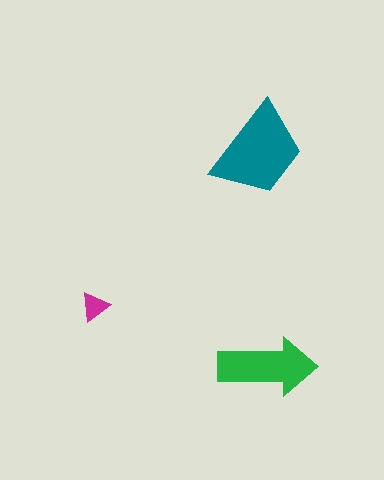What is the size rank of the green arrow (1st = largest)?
2nd.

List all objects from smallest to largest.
The magenta triangle, the green arrow, the teal trapezoid.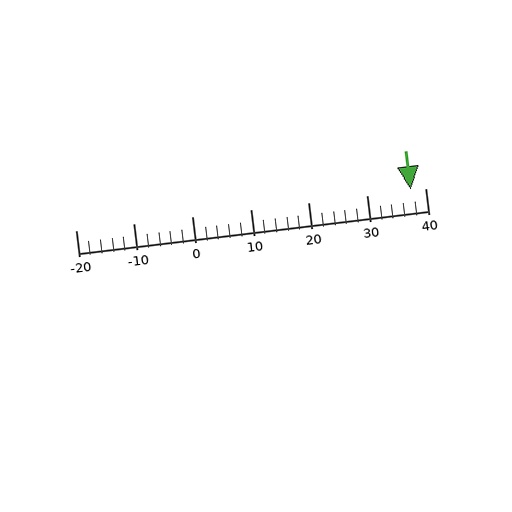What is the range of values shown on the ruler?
The ruler shows values from -20 to 40.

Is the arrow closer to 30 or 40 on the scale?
The arrow is closer to 40.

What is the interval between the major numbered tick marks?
The major tick marks are spaced 10 units apart.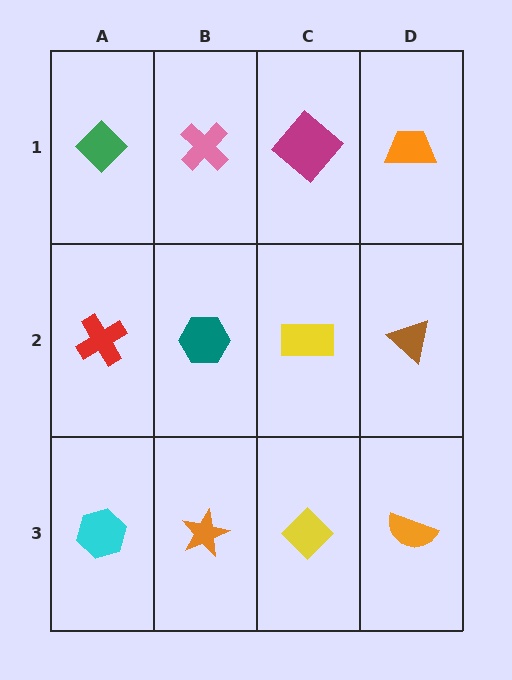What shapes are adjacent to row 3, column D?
A brown triangle (row 2, column D), a yellow diamond (row 3, column C).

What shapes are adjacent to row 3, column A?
A red cross (row 2, column A), an orange star (row 3, column B).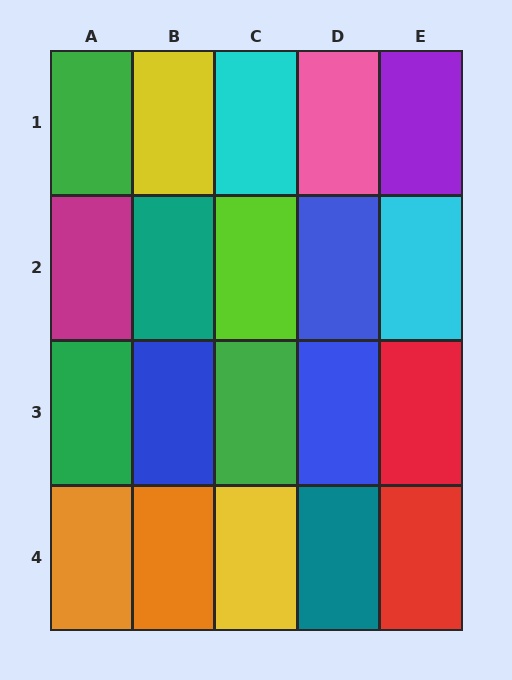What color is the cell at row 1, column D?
Pink.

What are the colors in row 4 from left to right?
Orange, orange, yellow, teal, red.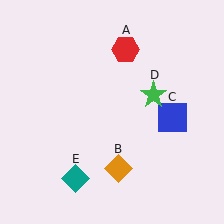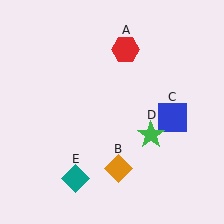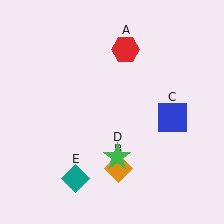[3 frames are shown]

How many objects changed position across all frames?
1 object changed position: green star (object D).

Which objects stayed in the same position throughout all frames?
Red hexagon (object A) and orange diamond (object B) and blue square (object C) and teal diamond (object E) remained stationary.